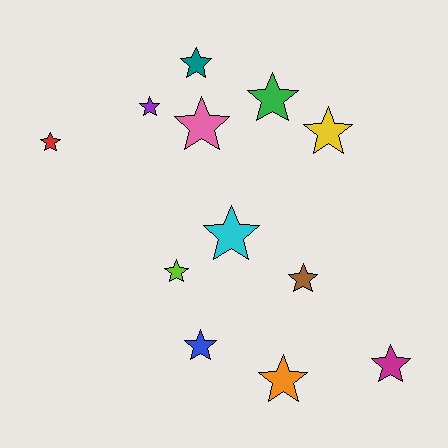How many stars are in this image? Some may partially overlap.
There are 12 stars.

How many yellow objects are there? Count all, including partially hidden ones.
There is 1 yellow object.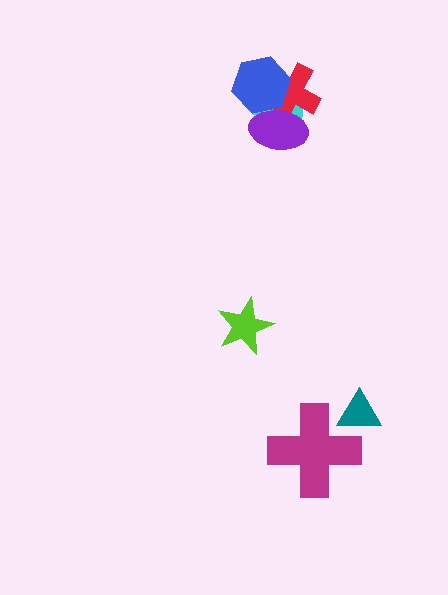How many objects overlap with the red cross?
3 objects overlap with the red cross.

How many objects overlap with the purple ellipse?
3 objects overlap with the purple ellipse.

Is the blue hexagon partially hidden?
Yes, it is partially covered by another shape.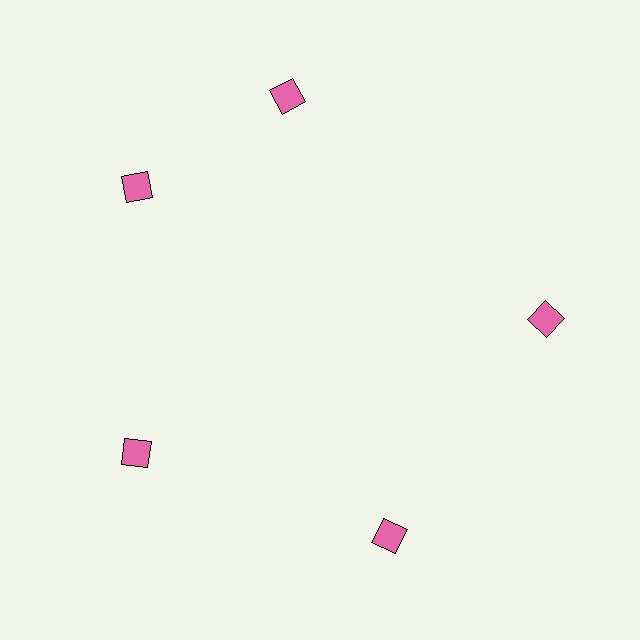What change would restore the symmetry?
The symmetry would be restored by rotating it back into even spacing with its neighbors so that all 5 squares sit at equal angles and equal distance from the center.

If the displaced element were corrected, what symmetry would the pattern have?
It would have 5-fold rotational symmetry — the pattern would map onto itself every 72 degrees.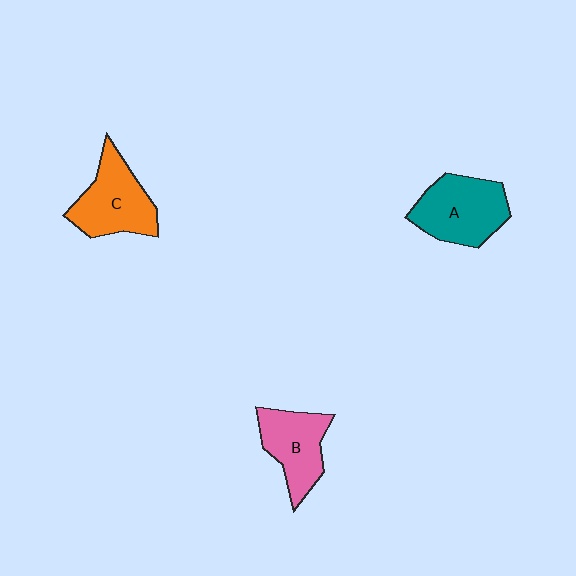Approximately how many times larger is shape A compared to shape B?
Approximately 1.2 times.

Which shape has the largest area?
Shape A (teal).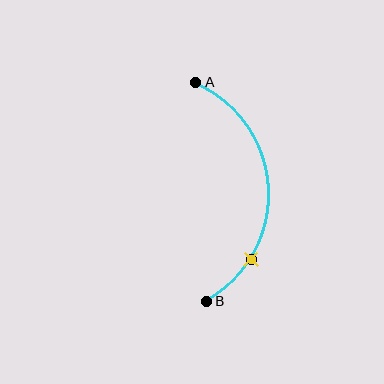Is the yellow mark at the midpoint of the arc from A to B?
No. The yellow mark lies on the arc but is closer to endpoint B. The arc midpoint would be at the point on the curve equidistant along the arc from both A and B.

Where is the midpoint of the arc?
The arc midpoint is the point on the curve farthest from the straight line joining A and B. It sits to the right of that line.